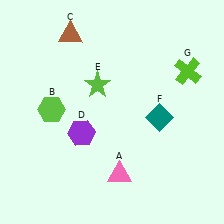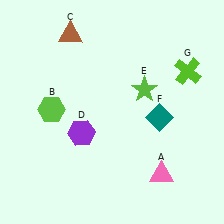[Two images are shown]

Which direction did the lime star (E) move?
The lime star (E) moved right.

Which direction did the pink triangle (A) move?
The pink triangle (A) moved right.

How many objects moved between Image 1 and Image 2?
2 objects moved between the two images.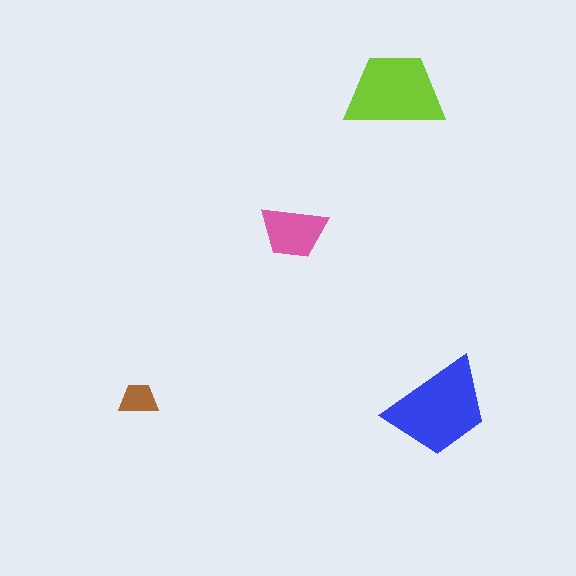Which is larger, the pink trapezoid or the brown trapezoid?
The pink one.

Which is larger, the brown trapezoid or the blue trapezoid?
The blue one.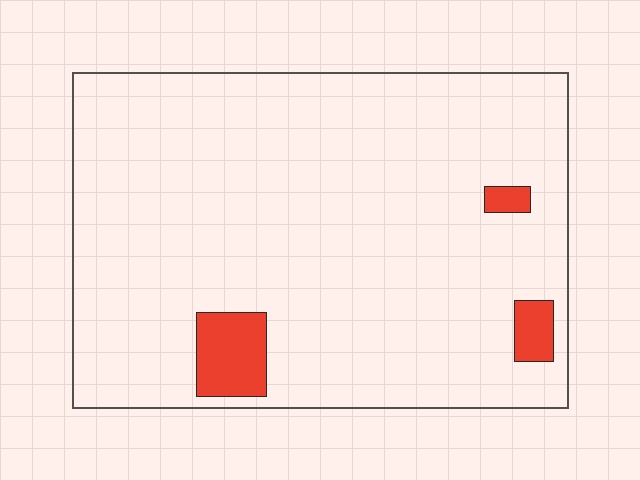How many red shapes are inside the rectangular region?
3.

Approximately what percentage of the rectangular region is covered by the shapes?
Approximately 5%.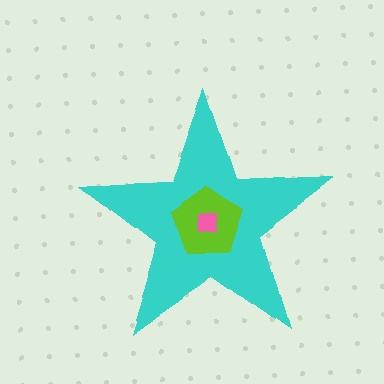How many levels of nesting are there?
3.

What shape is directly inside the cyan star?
The lime pentagon.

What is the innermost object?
The pink square.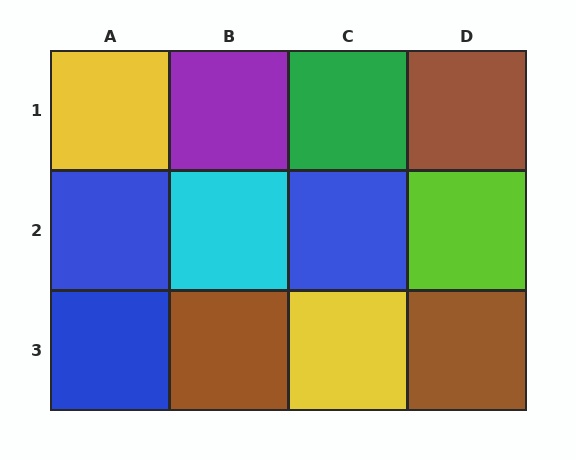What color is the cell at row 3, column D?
Brown.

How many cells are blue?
3 cells are blue.